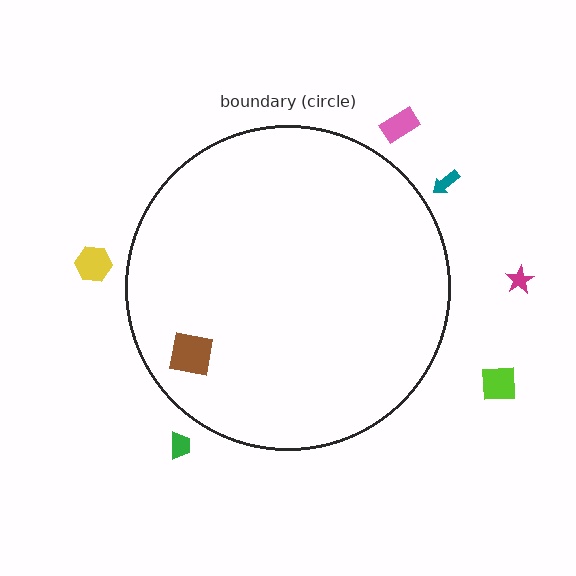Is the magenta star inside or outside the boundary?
Outside.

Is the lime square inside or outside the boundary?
Outside.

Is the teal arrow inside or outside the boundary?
Outside.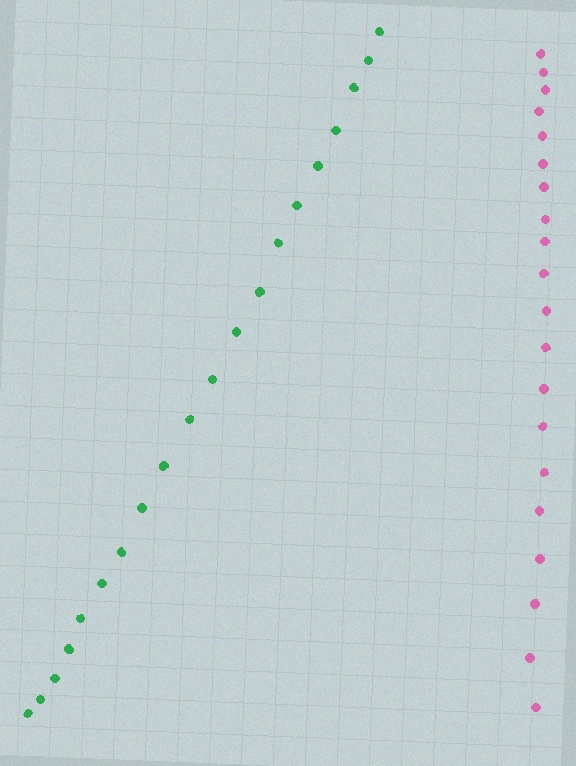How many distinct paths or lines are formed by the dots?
There are 2 distinct paths.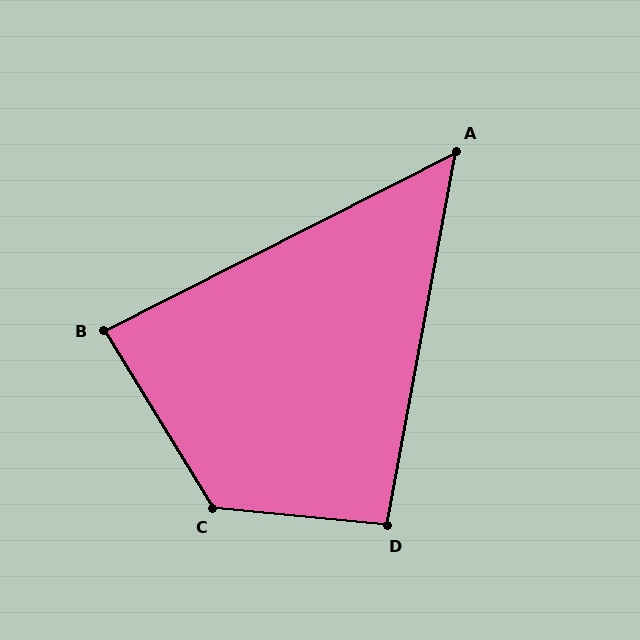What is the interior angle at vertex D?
Approximately 95 degrees (approximately right).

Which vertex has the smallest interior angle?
A, at approximately 53 degrees.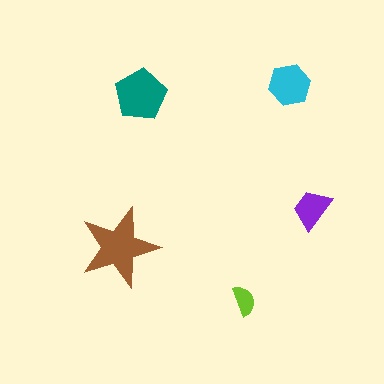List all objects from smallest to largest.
The lime semicircle, the purple trapezoid, the cyan hexagon, the teal pentagon, the brown star.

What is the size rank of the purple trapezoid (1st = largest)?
4th.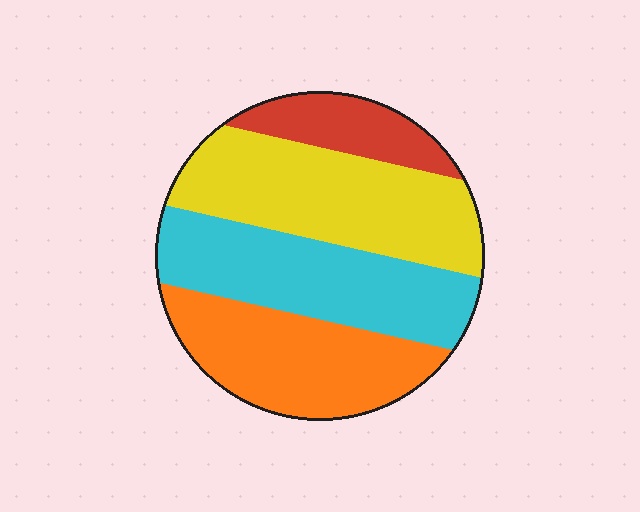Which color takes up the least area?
Red, at roughly 10%.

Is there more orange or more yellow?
Yellow.